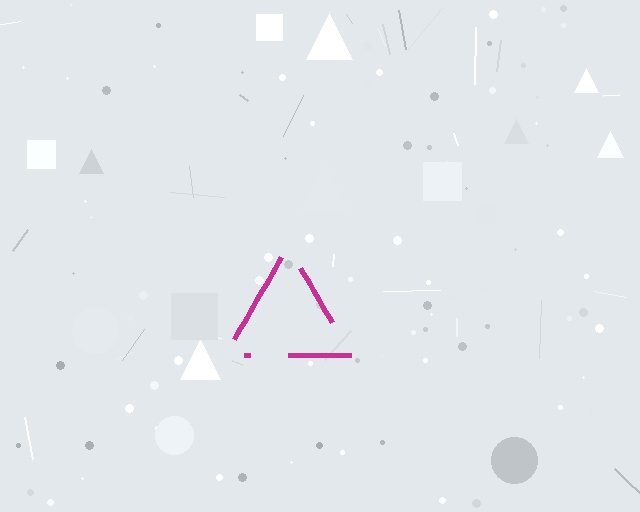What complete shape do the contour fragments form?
The contour fragments form a triangle.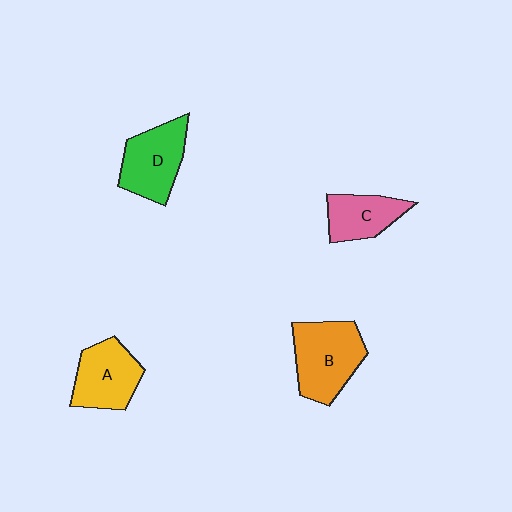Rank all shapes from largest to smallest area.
From largest to smallest: B (orange), D (green), A (yellow), C (pink).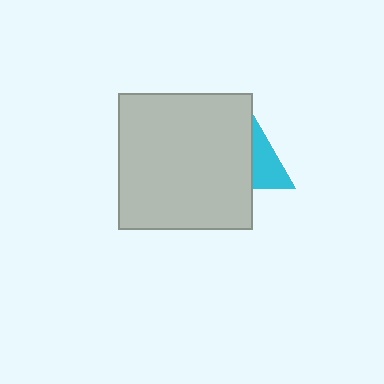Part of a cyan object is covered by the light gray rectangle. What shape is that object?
It is a triangle.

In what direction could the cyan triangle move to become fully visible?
The cyan triangle could move right. That would shift it out from behind the light gray rectangle entirely.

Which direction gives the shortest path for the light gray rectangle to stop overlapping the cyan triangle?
Moving left gives the shortest separation.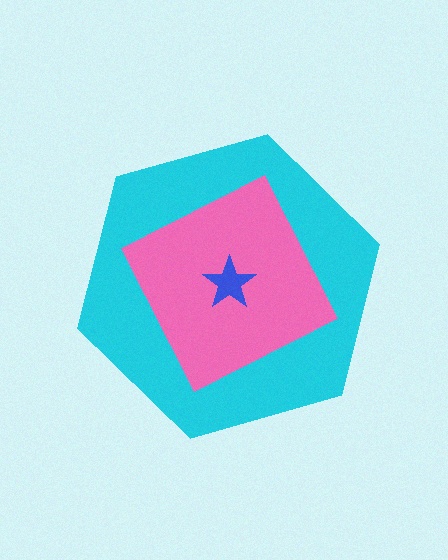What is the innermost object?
The blue star.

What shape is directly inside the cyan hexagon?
The pink diamond.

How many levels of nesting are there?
3.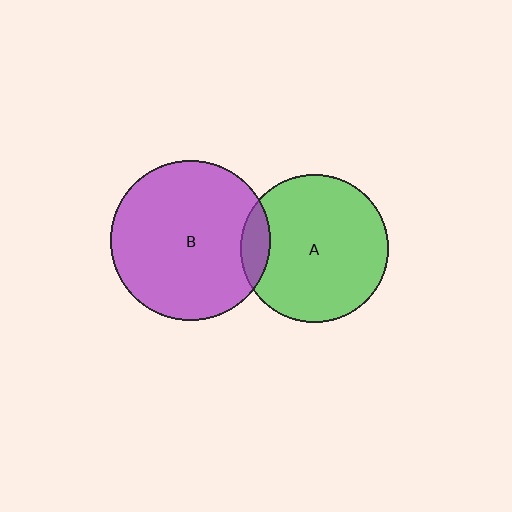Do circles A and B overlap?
Yes.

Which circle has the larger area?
Circle B (purple).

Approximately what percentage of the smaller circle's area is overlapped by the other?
Approximately 10%.